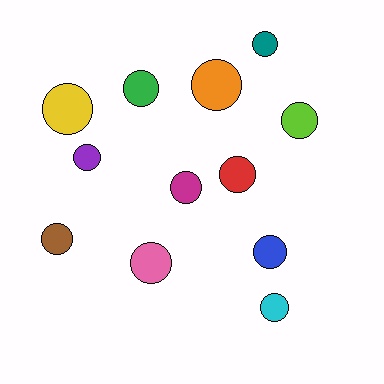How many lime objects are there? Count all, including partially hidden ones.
There is 1 lime object.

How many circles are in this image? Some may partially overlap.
There are 12 circles.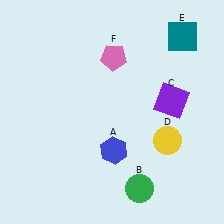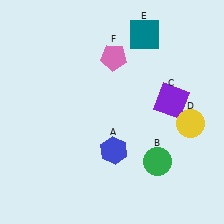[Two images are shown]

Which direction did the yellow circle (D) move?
The yellow circle (D) moved right.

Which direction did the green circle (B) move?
The green circle (B) moved up.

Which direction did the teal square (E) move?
The teal square (E) moved left.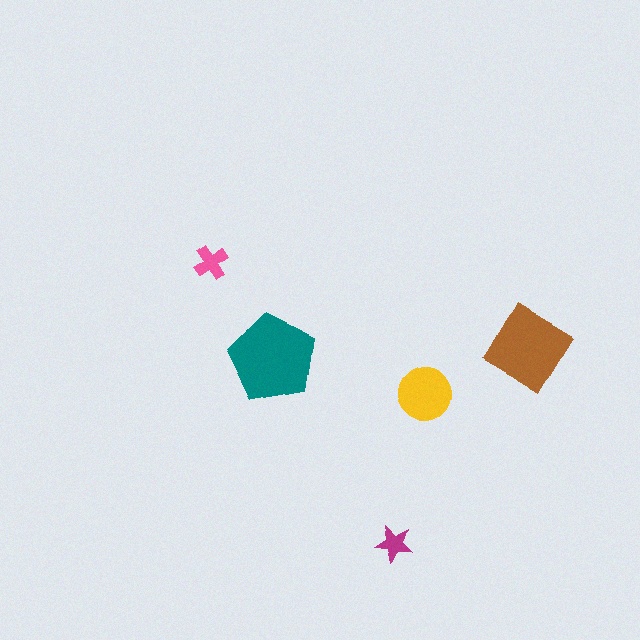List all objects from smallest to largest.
The magenta star, the pink cross, the yellow circle, the brown diamond, the teal pentagon.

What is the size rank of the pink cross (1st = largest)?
4th.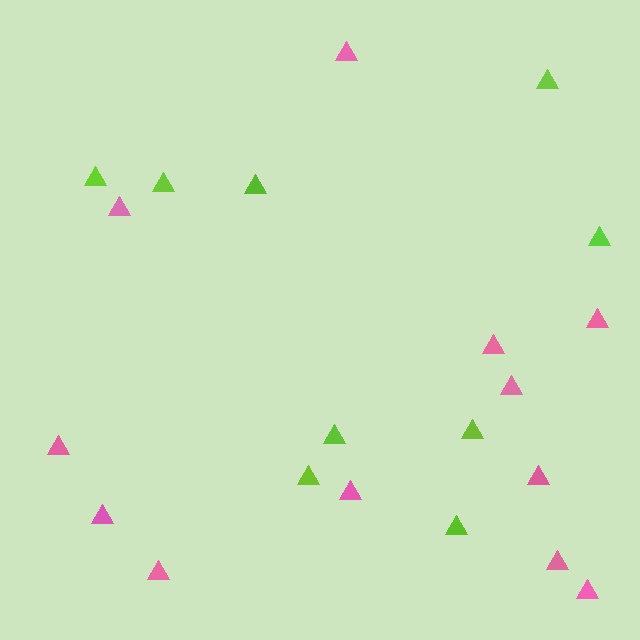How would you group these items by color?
There are 2 groups: one group of pink triangles (12) and one group of lime triangles (9).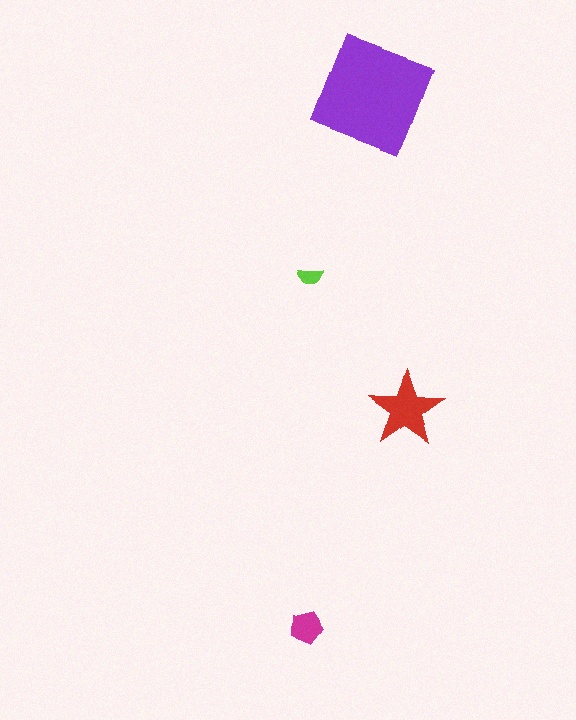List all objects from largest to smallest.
The purple square, the red star, the magenta pentagon, the lime semicircle.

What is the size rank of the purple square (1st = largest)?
1st.